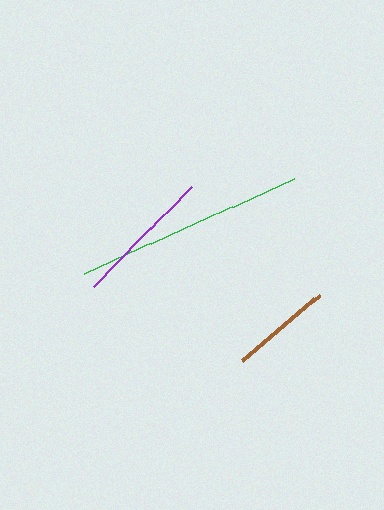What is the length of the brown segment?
The brown segment is approximately 102 pixels long.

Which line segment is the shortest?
The brown line is the shortest at approximately 102 pixels.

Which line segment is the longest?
The green line is the longest at approximately 231 pixels.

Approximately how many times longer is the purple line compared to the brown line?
The purple line is approximately 1.4 times the length of the brown line.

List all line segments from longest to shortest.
From longest to shortest: green, purple, brown.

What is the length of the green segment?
The green segment is approximately 231 pixels long.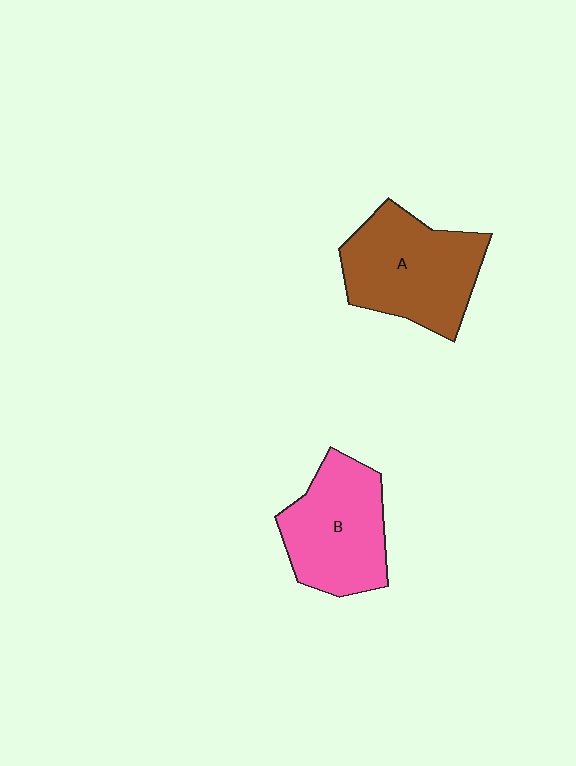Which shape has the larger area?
Shape A (brown).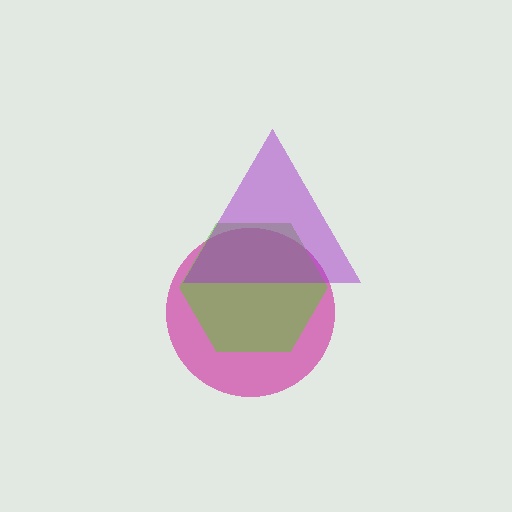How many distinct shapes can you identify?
There are 3 distinct shapes: a magenta circle, a lime hexagon, a purple triangle.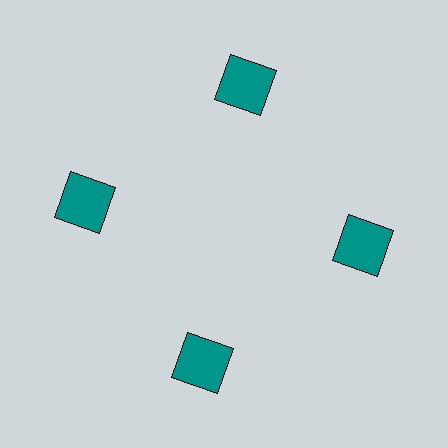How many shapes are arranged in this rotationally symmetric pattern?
There are 4 shapes, arranged in 4 groups of 1.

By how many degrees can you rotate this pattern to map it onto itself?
The pattern maps onto itself every 90 degrees of rotation.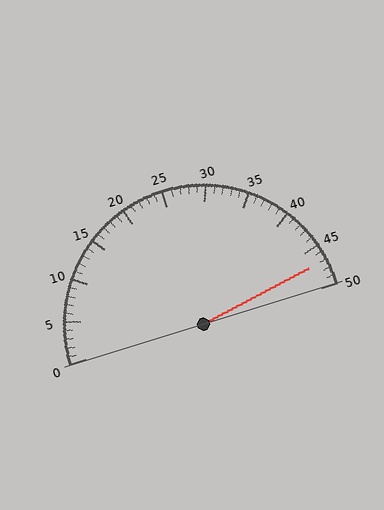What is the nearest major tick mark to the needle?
The nearest major tick mark is 45.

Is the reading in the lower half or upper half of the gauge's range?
The reading is in the upper half of the range (0 to 50).